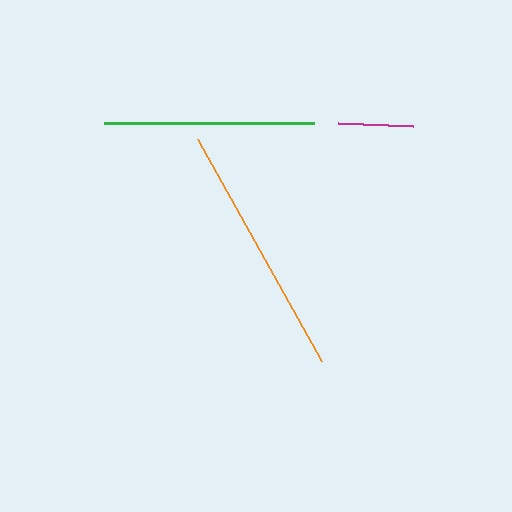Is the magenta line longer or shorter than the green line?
The green line is longer than the magenta line.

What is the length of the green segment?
The green segment is approximately 210 pixels long.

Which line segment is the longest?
The orange line is the longest at approximately 254 pixels.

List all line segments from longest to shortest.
From longest to shortest: orange, green, magenta.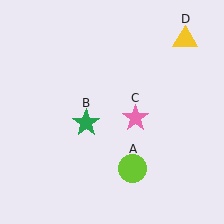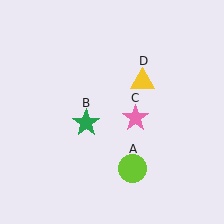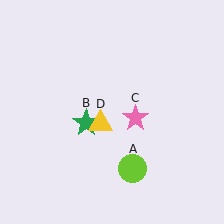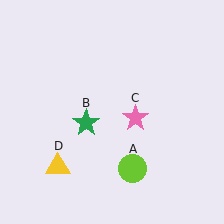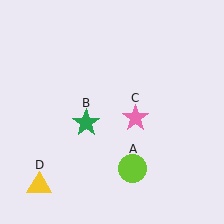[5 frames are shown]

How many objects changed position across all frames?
1 object changed position: yellow triangle (object D).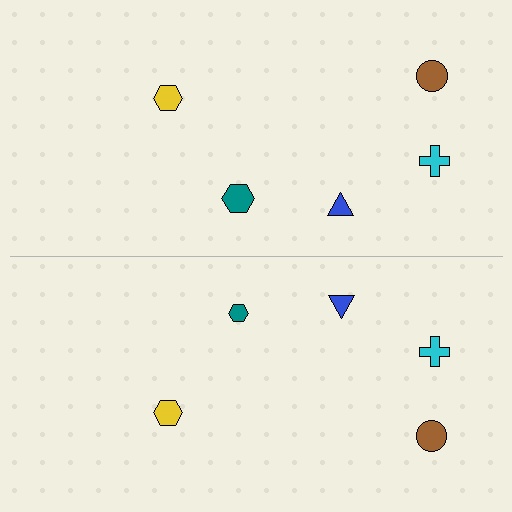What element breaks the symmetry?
The teal hexagon on the bottom side has a different size than its mirror counterpart.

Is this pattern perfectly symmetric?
No, the pattern is not perfectly symmetric. The teal hexagon on the bottom side has a different size than its mirror counterpart.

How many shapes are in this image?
There are 10 shapes in this image.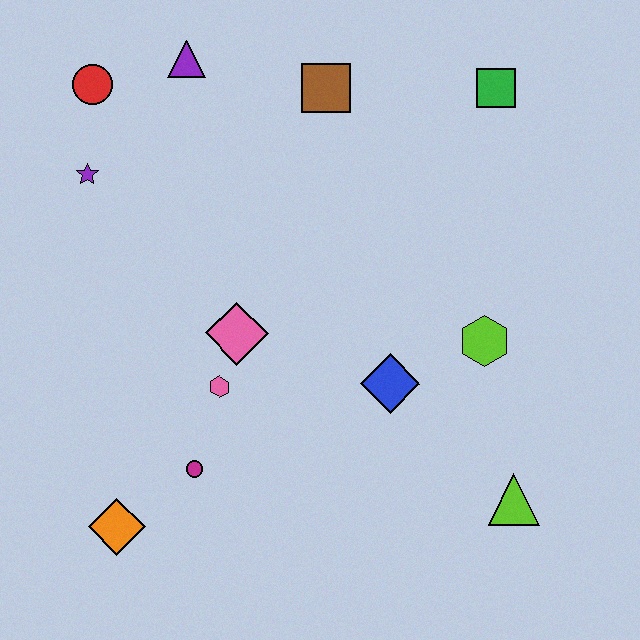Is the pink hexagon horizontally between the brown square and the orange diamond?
Yes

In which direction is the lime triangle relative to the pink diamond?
The lime triangle is to the right of the pink diamond.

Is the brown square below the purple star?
No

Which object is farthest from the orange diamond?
The green square is farthest from the orange diamond.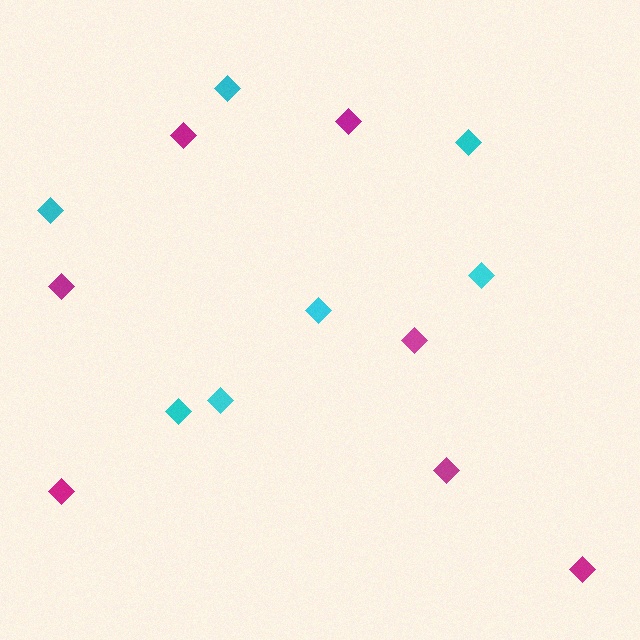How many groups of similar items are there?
There are 2 groups: one group of magenta diamonds (7) and one group of cyan diamonds (7).